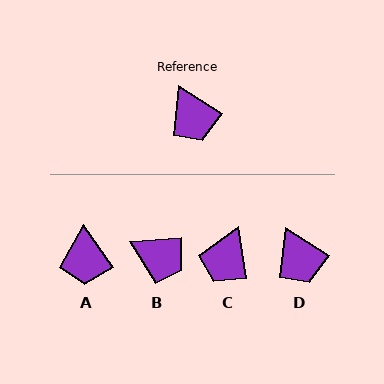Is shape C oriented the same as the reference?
No, it is off by about 48 degrees.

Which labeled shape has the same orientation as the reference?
D.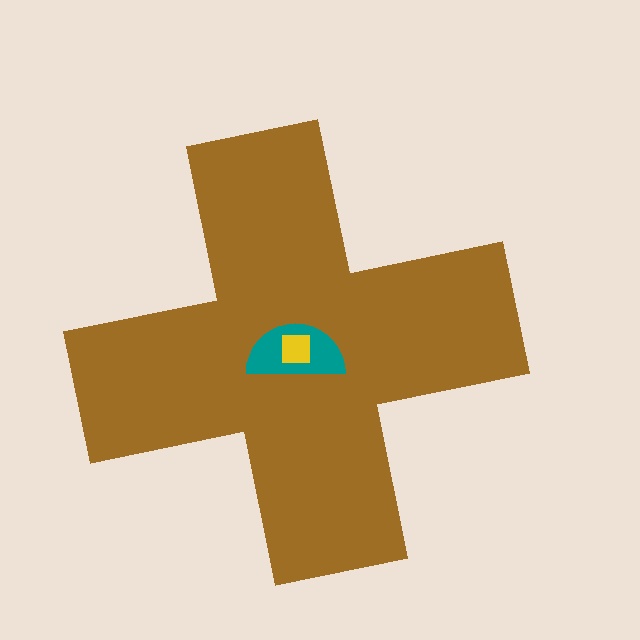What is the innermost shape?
The yellow square.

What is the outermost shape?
The brown cross.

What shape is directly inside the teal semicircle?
The yellow square.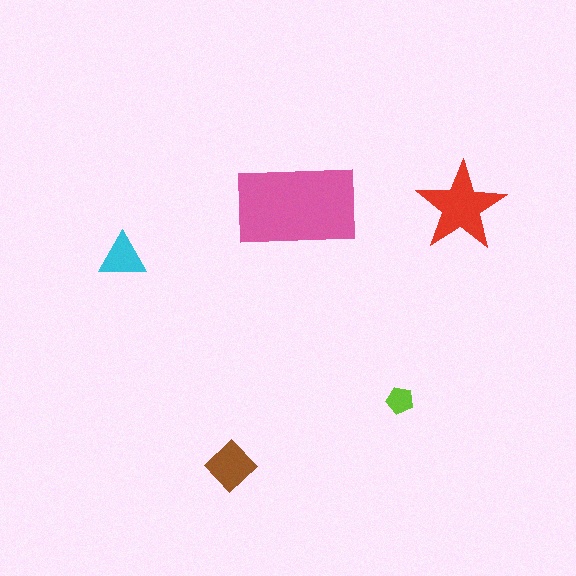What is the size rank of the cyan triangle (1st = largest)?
4th.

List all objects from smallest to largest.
The lime pentagon, the cyan triangle, the brown diamond, the red star, the pink rectangle.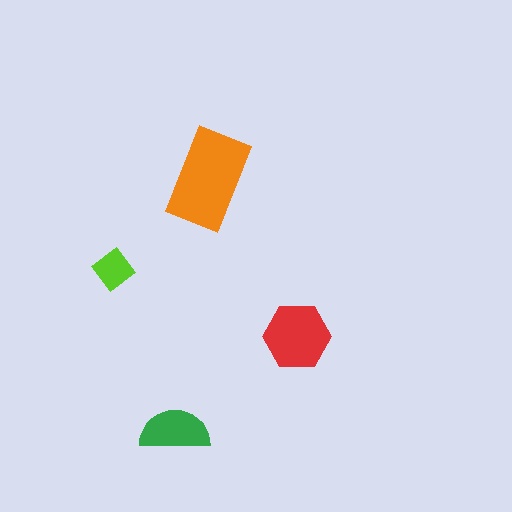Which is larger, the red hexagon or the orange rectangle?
The orange rectangle.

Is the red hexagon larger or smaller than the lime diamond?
Larger.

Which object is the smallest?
The lime diamond.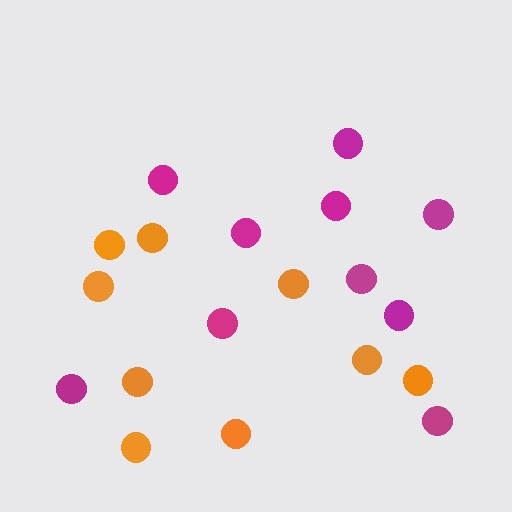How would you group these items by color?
There are 2 groups: one group of orange circles (9) and one group of magenta circles (10).